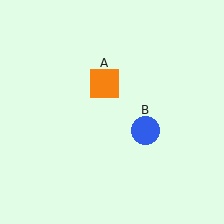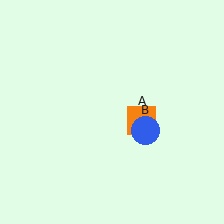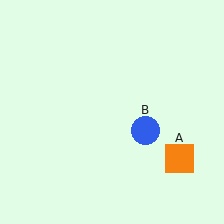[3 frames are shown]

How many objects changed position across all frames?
1 object changed position: orange square (object A).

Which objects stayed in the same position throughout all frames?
Blue circle (object B) remained stationary.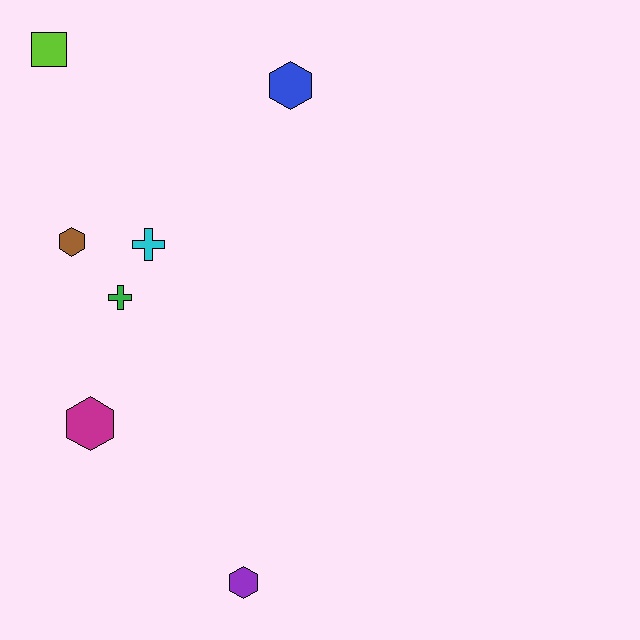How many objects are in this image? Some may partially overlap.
There are 7 objects.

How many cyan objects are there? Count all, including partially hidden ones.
There is 1 cyan object.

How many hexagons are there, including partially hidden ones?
There are 4 hexagons.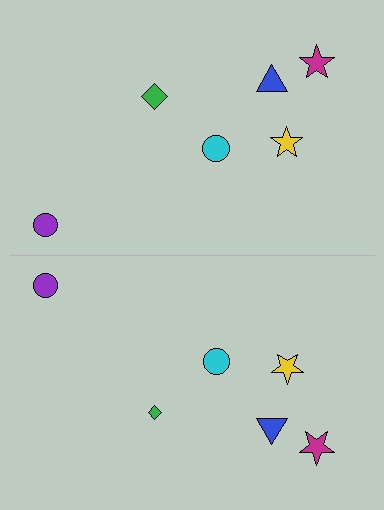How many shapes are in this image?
There are 12 shapes in this image.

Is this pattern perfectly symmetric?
No, the pattern is not perfectly symmetric. The green diamond on the bottom side has a different size than its mirror counterpart.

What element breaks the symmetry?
The green diamond on the bottom side has a different size than its mirror counterpart.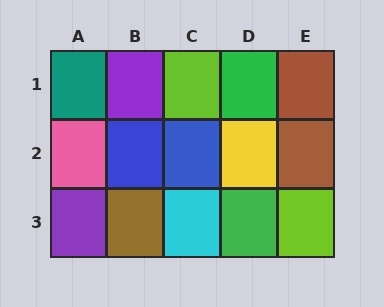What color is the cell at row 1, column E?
Brown.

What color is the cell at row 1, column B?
Purple.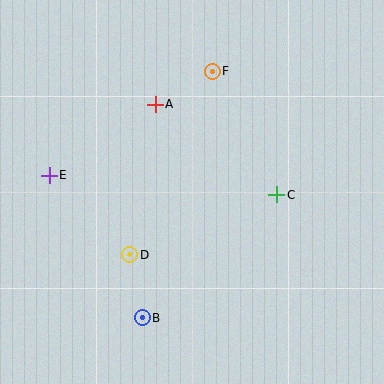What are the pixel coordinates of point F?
Point F is at (212, 71).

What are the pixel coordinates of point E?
Point E is at (49, 175).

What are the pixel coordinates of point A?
Point A is at (155, 104).